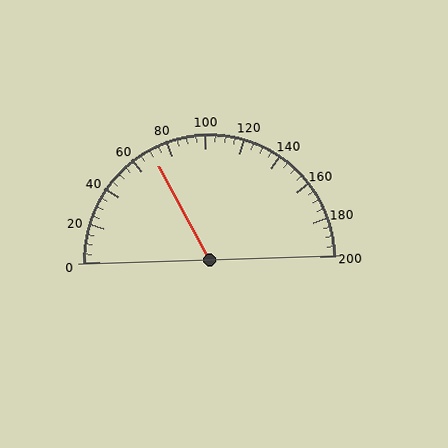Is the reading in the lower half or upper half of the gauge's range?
The reading is in the lower half of the range (0 to 200).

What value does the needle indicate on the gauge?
The needle indicates approximately 70.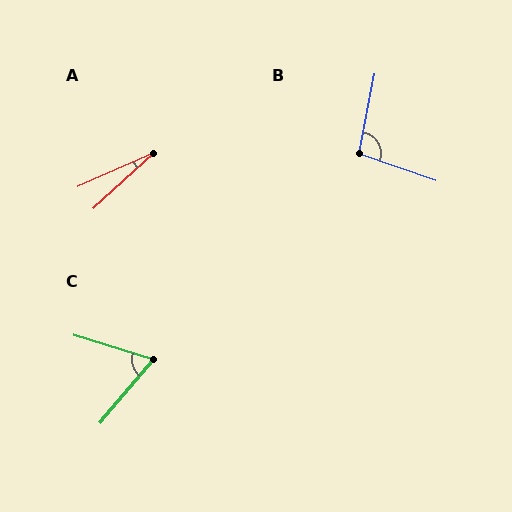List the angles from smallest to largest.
A (19°), C (67°), B (98°).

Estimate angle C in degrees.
Approximately 67 degrees.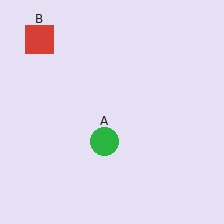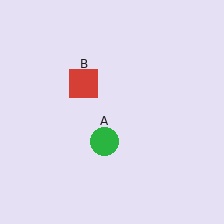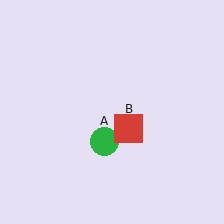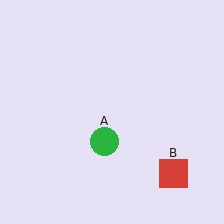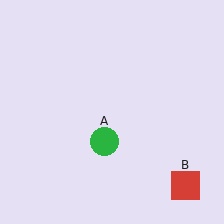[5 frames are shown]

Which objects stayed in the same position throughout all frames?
Green circle (object A) remained stationary.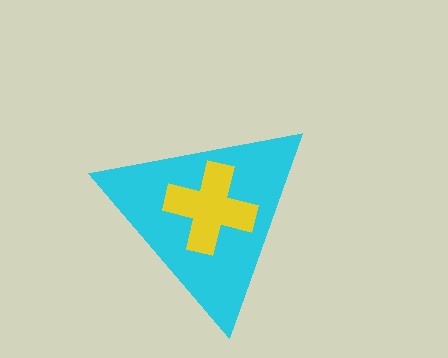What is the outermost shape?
The cyan triangle.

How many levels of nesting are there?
2.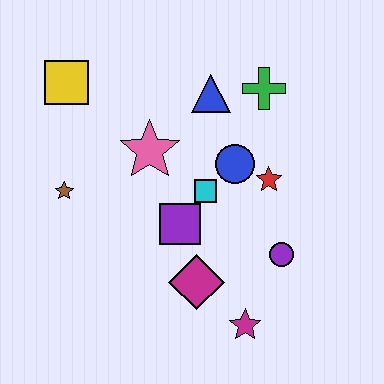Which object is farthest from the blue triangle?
The magenta star is farthest from the blue triangle.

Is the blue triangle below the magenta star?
No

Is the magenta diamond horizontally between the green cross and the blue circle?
No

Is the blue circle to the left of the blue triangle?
No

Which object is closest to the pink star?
The cyan square is closest to the pink star.